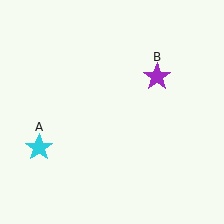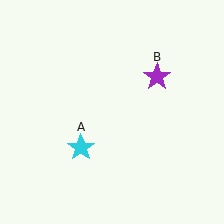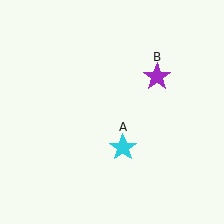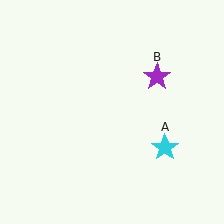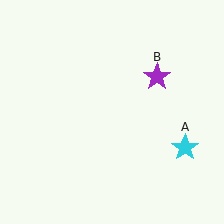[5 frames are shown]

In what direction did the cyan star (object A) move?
The cyan star (object A) moved right.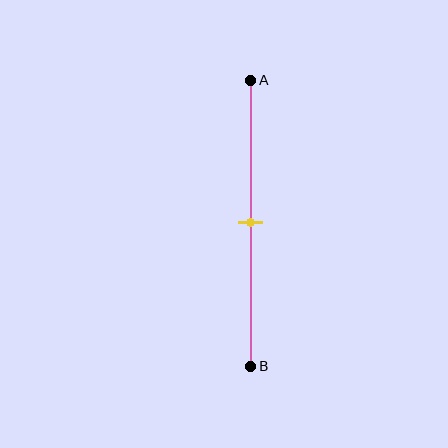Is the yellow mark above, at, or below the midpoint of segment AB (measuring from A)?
The yellow mark is approximately at the midpoint of segment AB.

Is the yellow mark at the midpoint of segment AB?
Yes, the mark is approximately at the midpoint.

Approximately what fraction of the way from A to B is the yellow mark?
The yellow mark is approximately 50% of the way from A to B.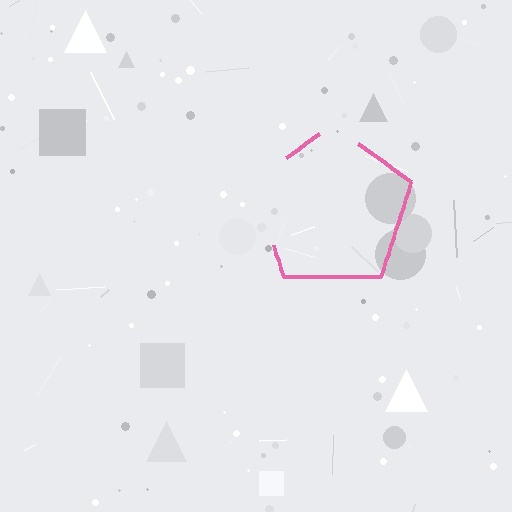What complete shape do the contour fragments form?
The contour fragments form a pentagon.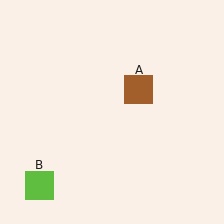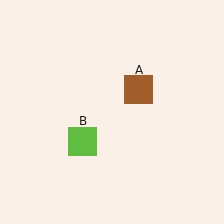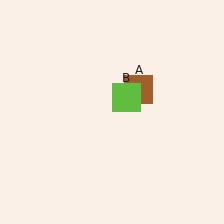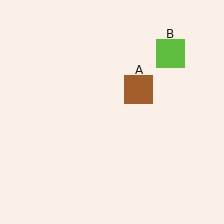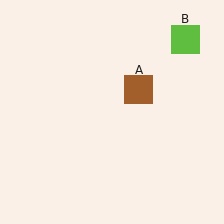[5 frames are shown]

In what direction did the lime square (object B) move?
The lime square (object B) moved up and to the right.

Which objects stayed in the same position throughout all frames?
Brown square (object A) remained stationary.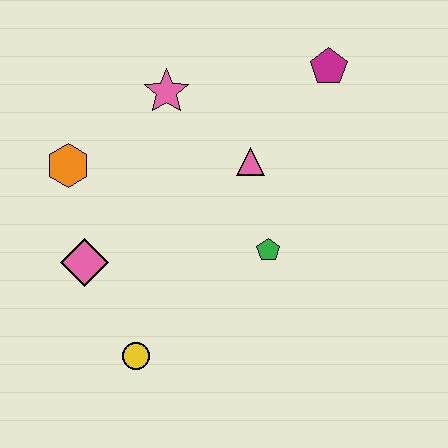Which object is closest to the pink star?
The pink triangle is closest to the pink star.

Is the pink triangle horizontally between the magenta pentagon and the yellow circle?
Yes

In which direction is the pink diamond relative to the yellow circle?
The pink diamond is above the yellow circle.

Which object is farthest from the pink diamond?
The magenta pentagon is farthest from the pink diamond.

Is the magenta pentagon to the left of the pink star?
No